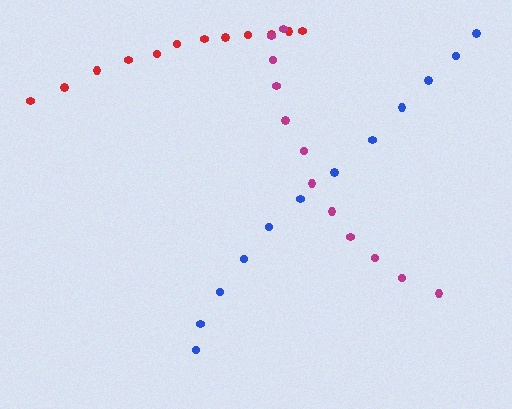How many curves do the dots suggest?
There are 3 distinct paths.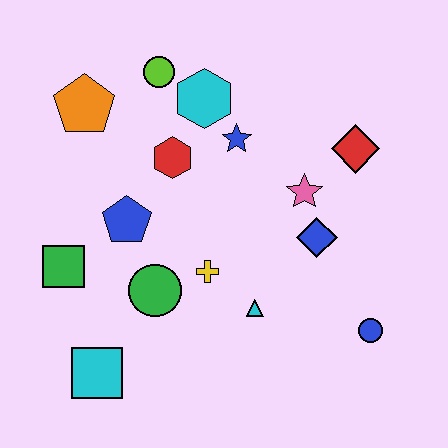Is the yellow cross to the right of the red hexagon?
Yes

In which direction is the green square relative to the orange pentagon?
The green square is below the orange pentagon.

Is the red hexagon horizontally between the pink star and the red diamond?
No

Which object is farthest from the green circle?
The red diamond is farthest from the green circle.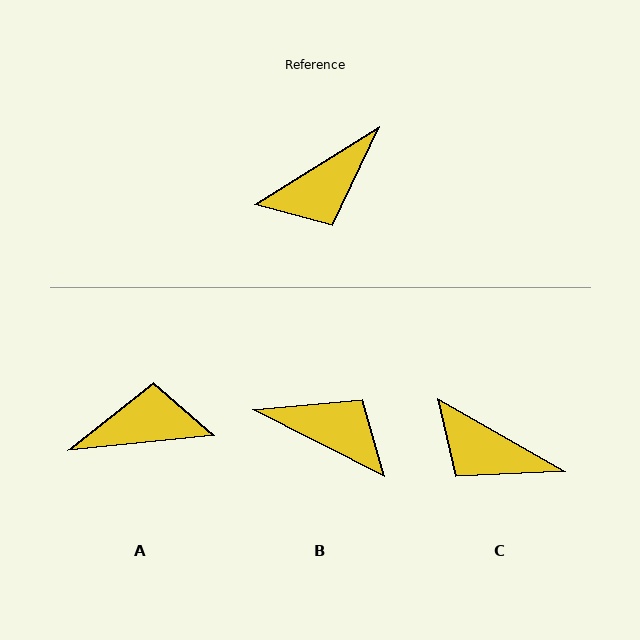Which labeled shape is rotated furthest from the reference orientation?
A, about 154 degrees away.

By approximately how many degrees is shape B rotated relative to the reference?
Approximately 121 degrees counter-clockwise.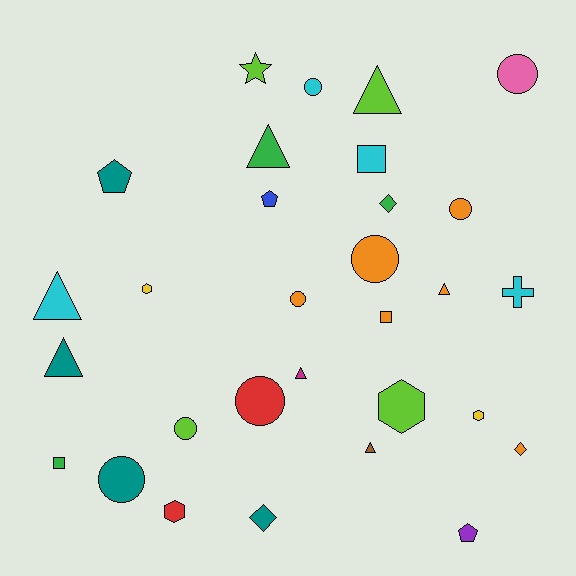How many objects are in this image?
There are 30 objects.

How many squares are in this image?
There are 3 squares.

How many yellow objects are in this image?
There are 2 yellow objects.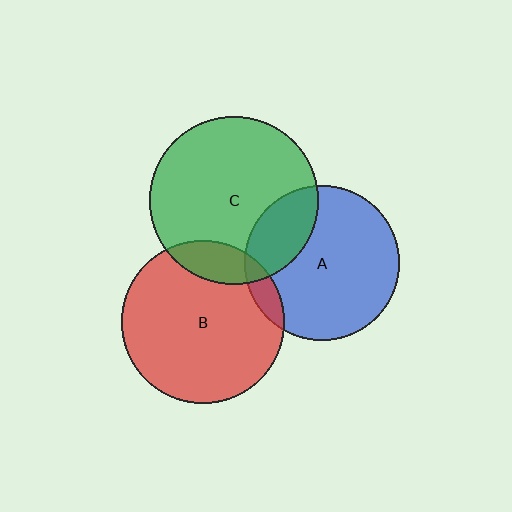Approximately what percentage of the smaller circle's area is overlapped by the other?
Approximately 15%.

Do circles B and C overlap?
Yes.